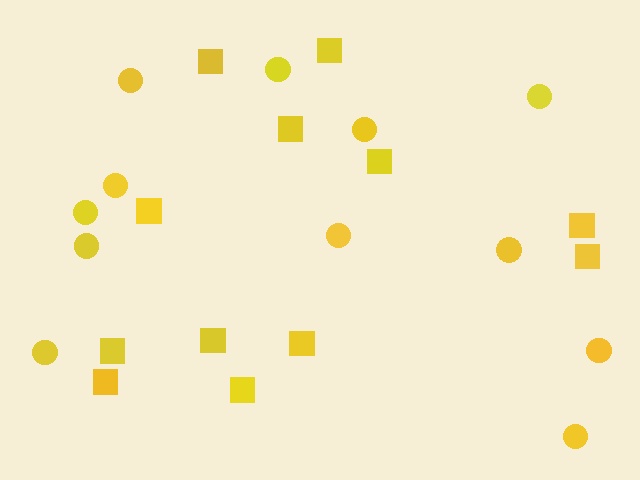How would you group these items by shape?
There are 2 groups: one group of squares (12) and one group of circles (12).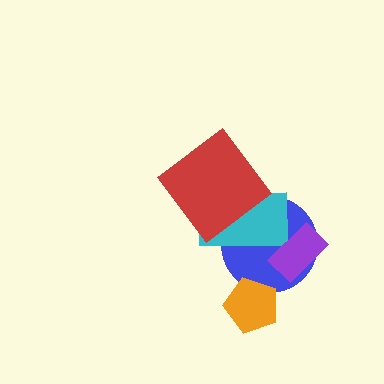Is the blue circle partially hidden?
Yes, it is partially covered by another shape.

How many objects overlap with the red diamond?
1 object overlaps with the red diamond.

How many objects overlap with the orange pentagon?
1 object overlaps with the orange pentagon.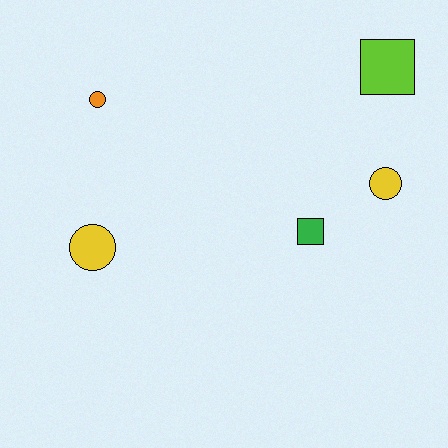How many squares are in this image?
There are 2 squares.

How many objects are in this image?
There are 5 objects.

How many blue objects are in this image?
There are no blue objects.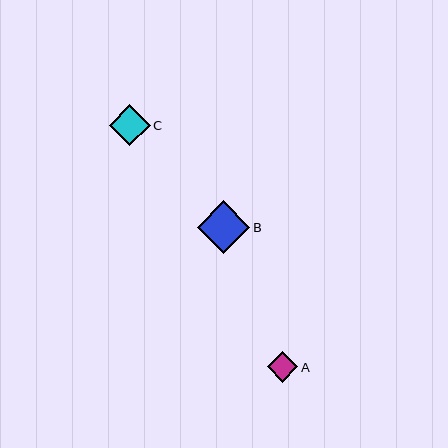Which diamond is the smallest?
Diamond A is the smallest with a size of approximately 31 pixels.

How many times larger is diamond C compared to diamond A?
Diamond C is approximately 1.3 times the size of diamond A.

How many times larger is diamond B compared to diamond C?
Diamond B is approximately 1.3 times the size of diamond C.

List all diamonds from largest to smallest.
From largest to smallest: B, C, A.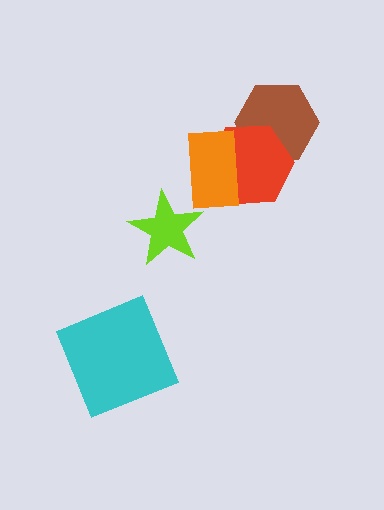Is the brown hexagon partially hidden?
Yes, it is partially covered by another shape.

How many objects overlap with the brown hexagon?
1 object overlaps with the brown hexagon.